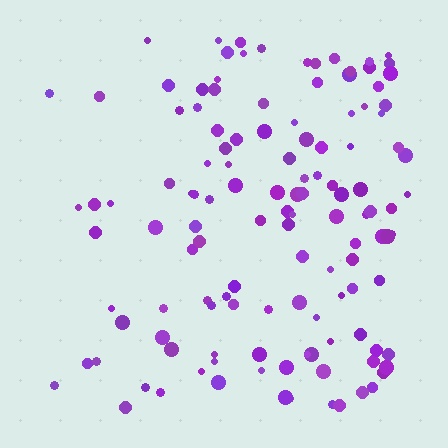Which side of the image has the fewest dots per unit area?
The left.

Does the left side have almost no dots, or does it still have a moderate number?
Still a moderate number, just noticeably fewer than the right.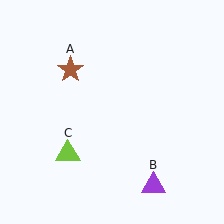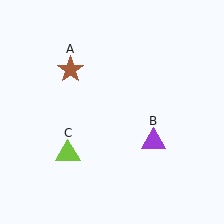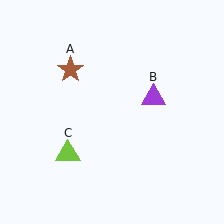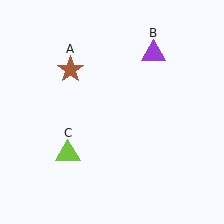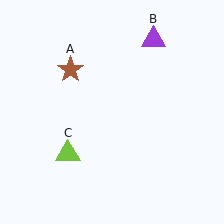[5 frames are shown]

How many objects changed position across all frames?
1 object changed position: purple triangle (object B).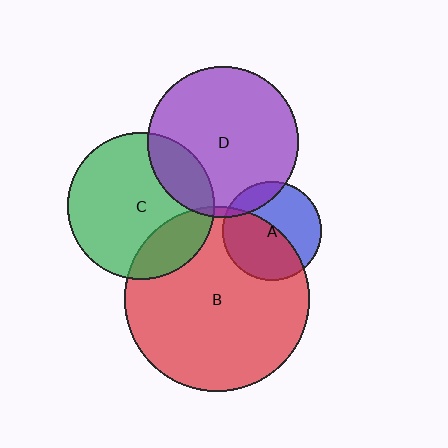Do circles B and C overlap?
Yes.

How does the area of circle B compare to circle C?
Approximately 1.6 times.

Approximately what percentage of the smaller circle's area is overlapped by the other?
Approximately 20%.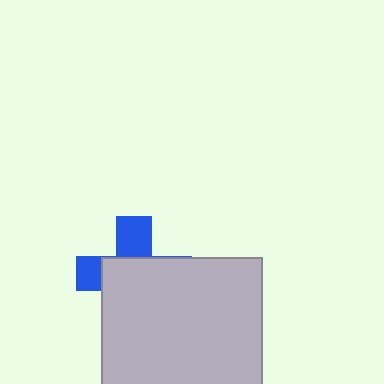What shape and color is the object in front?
The object in front is a light gray square.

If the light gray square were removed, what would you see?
You would see the complete blue cross.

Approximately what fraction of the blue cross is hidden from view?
Roughly 64% of the blue cross is hidden behind the light gray square.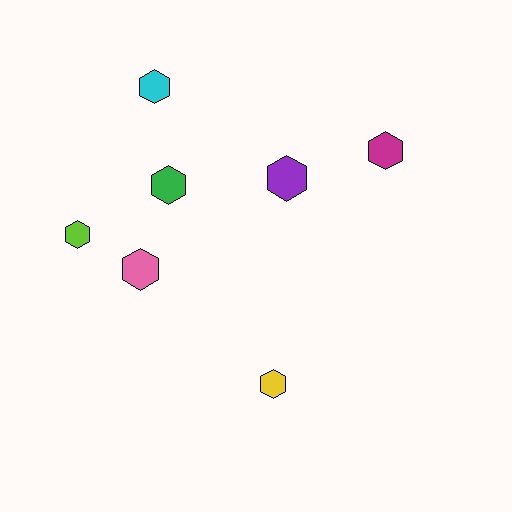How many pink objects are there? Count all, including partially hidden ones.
There is 1 pink object.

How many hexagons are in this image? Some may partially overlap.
There are 7 hexagons.